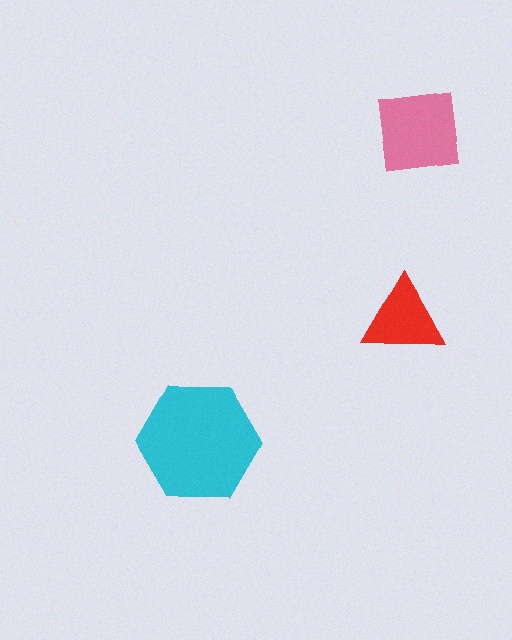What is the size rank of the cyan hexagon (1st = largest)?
1st.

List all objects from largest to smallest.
The cyan hexagon, the pink square, the red triangle.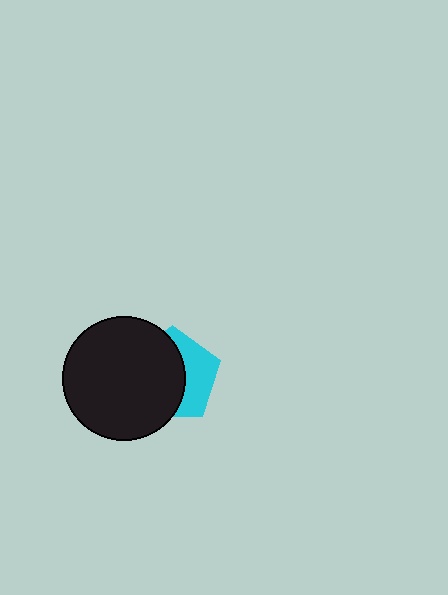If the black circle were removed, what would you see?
You would see the complete cyan pentagon.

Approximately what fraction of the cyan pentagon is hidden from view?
Roughly 60% of the cyan pentagon is hidden behind the black circle.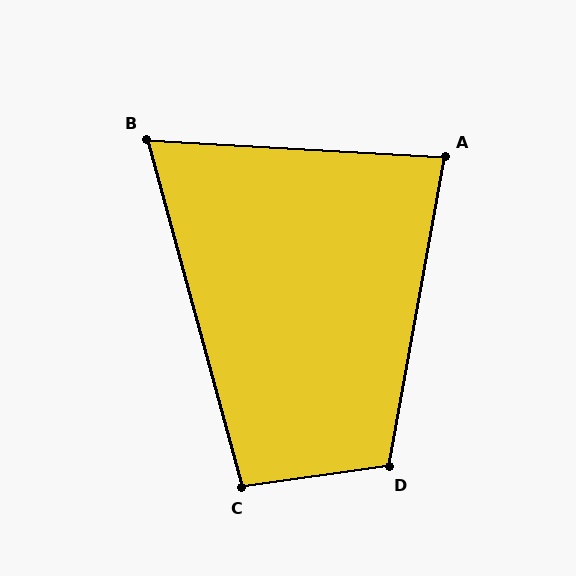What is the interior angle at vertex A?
Approximately 83 degrees (acute).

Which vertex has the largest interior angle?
D, at approximately 109 degrees.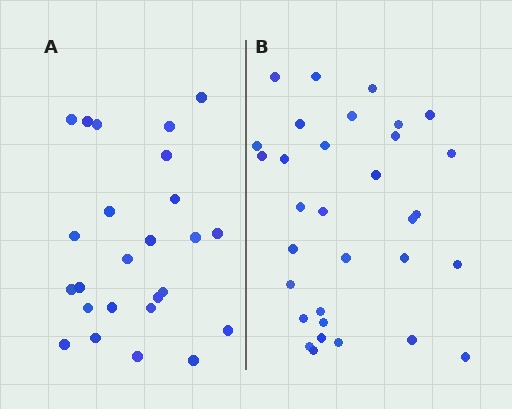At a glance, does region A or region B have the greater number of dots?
Region B (the right region) has more dots.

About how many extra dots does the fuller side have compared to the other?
Region B has roughly 8 or so more dots than region A.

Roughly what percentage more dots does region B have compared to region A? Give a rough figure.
About 30% more.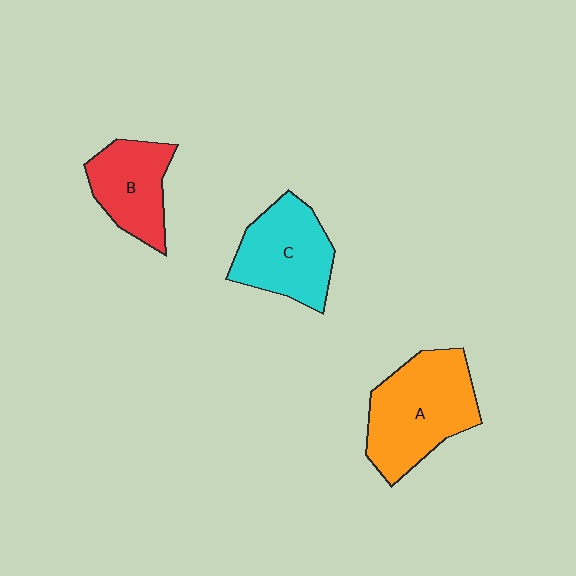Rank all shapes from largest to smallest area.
From largest to smallest: A (orange), C (cyan), B (red).